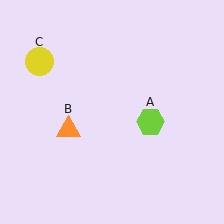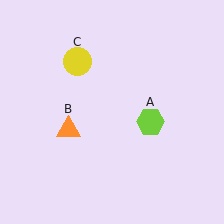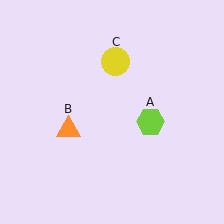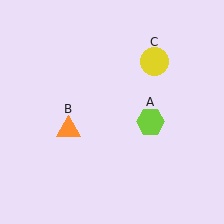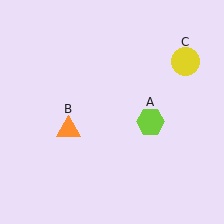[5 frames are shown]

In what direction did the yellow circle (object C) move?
The yellow circle (object C) moved right.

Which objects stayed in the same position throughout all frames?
Lime hexagon (object A) and orange triangle (object B) remained stationary.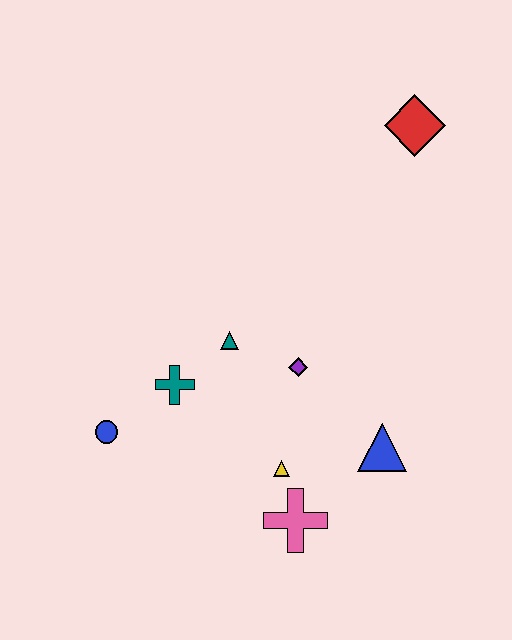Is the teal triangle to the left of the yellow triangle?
Yes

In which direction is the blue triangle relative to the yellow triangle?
The blue triangle is to the right of the yellow triangle.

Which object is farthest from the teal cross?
The red diamond is farthest from the teal cross.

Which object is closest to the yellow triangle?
The pink cross is closest to the yellow triangle.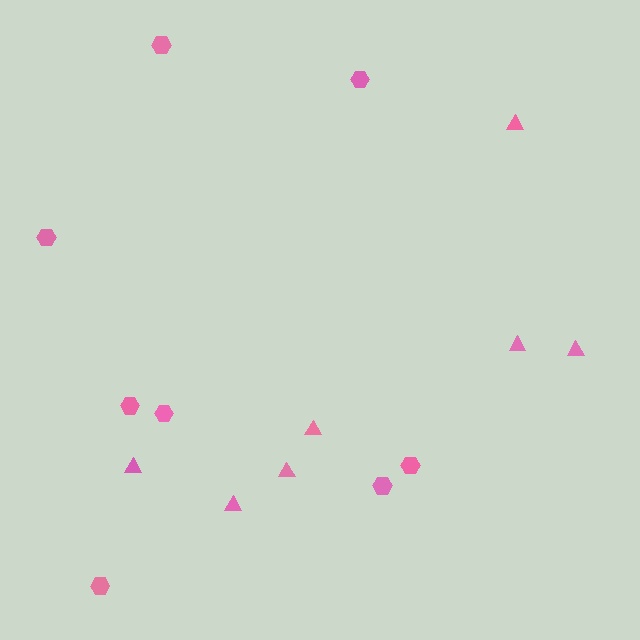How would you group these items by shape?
There are 2 groups: one group of triangles (7) and one group of hexagons (8).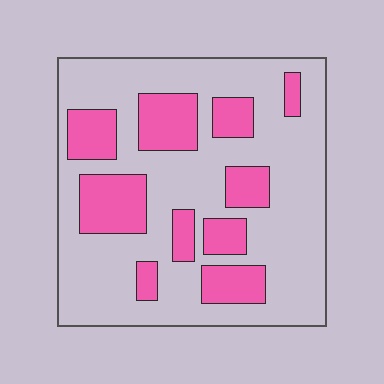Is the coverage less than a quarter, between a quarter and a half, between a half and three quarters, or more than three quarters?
Between a quarter and a half.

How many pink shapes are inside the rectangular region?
10.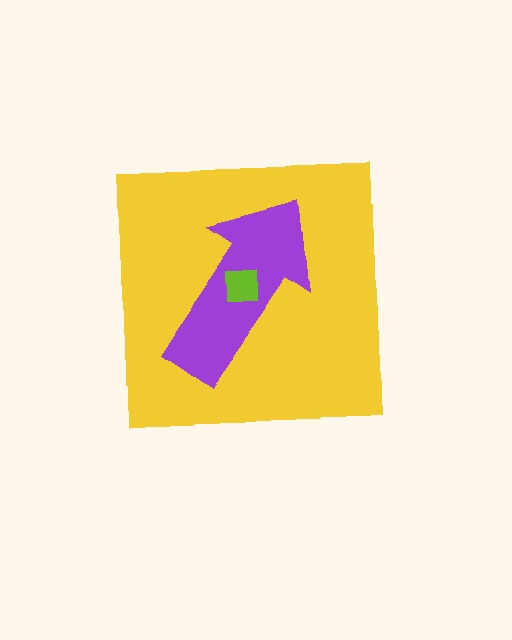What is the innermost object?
The lime square.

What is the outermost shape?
The yellow square.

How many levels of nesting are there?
3.